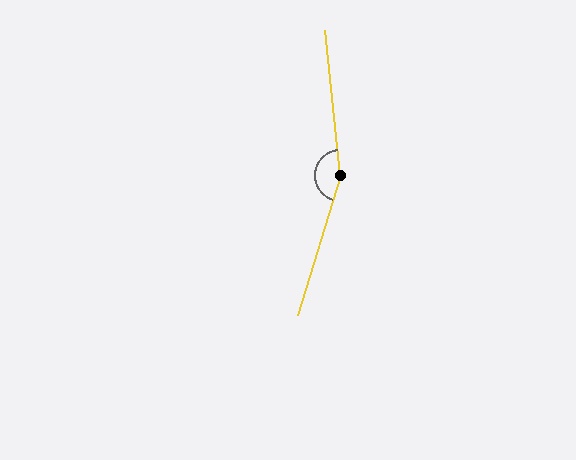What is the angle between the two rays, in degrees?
Approximately 157 degrees.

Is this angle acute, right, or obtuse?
It is obtuse.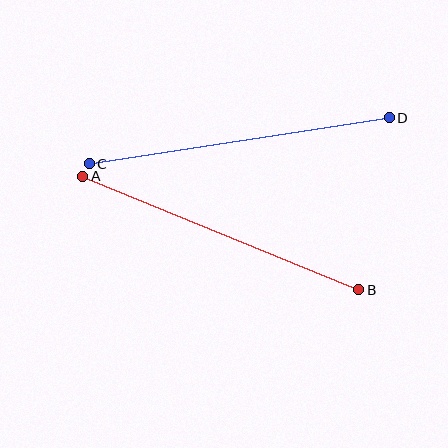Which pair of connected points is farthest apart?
Points C and D are farthest apart.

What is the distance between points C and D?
The distance is approximately 304 pixels.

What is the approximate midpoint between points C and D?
The midpoint is at approximately (239, 141) pixels.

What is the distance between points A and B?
The distance is approximately 299 pixels.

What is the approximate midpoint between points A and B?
The midpoint is at approximately (221, 233) pixels.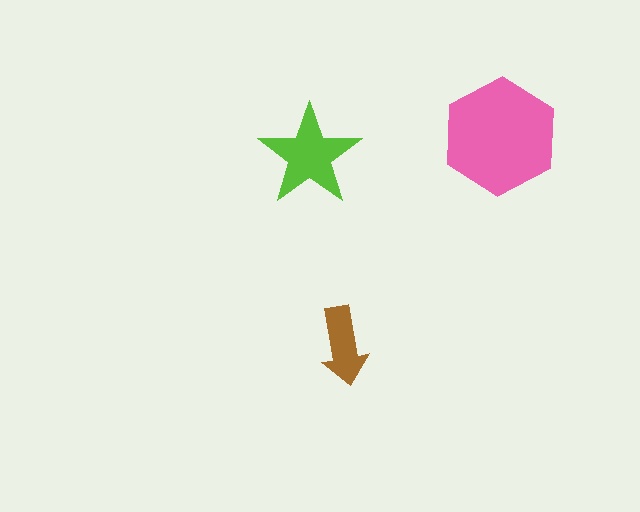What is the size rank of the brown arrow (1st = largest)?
3rd.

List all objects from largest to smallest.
The pink hexagon, the lime star, the brown arrow.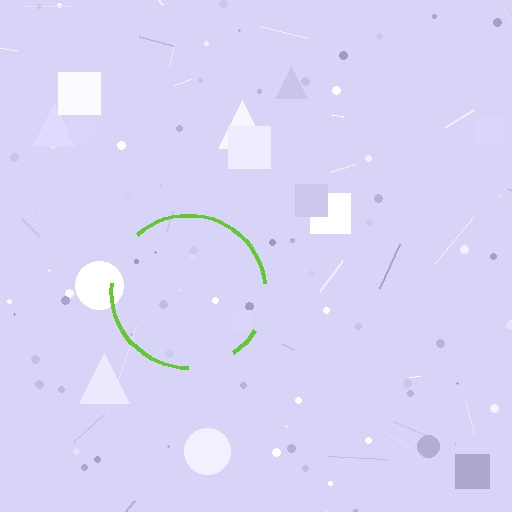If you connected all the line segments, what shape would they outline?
They would outline a circle.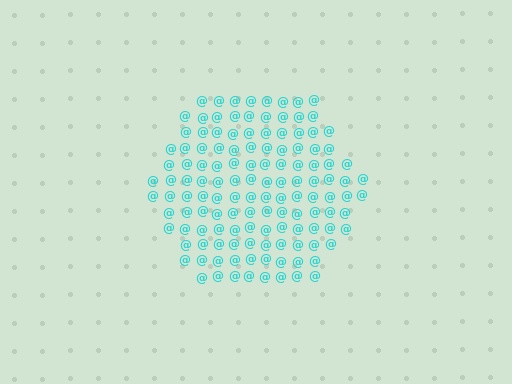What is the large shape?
The large shape is a hexagon.